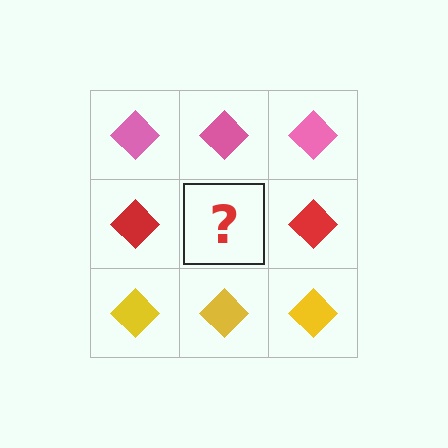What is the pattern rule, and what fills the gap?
The rule is that each row has a consistent color. The gap should be filled with a red diamond.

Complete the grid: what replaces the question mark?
The question mark should be replaced with a red diamond.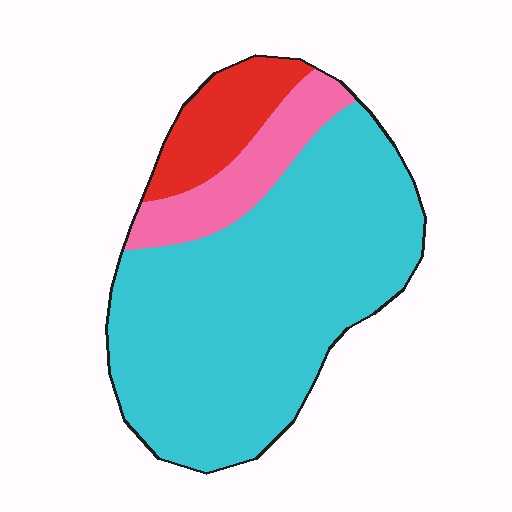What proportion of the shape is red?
Red takes up less than a quarter of the shape.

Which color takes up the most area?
Cyan, at roughly 75%.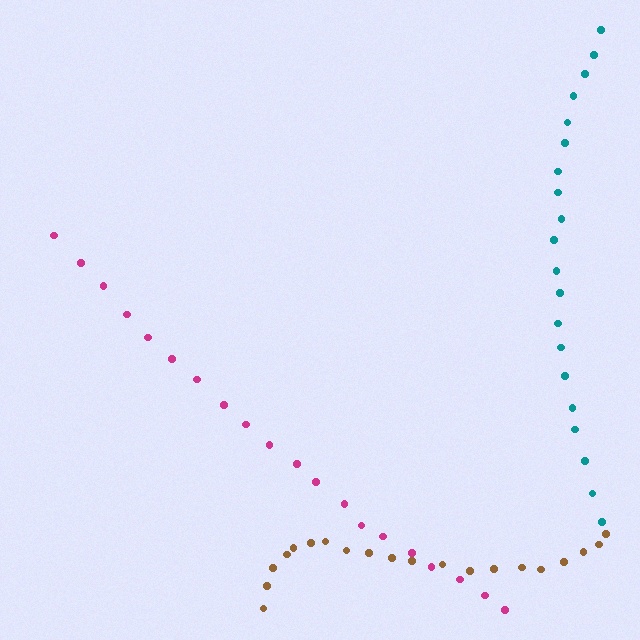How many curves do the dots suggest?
There are 3 distinct paths.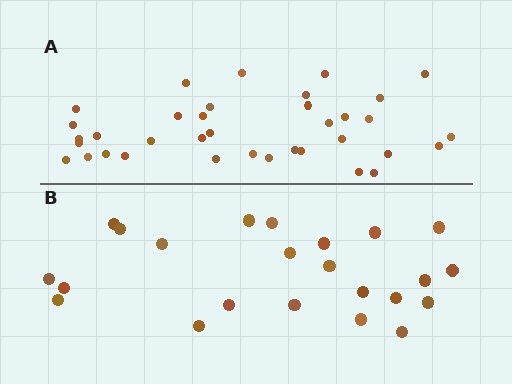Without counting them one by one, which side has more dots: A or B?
Region A (the top region) has more dots.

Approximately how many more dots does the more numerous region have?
Region A has approximately 15 more dots than region B.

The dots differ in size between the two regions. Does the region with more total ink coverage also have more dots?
No. Region B has more total ink coverage because its dots are larger, but region A actually contains more individual dots. Total area can be misleading — the number of items is what matters here.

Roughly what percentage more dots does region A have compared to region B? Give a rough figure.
About 55% more.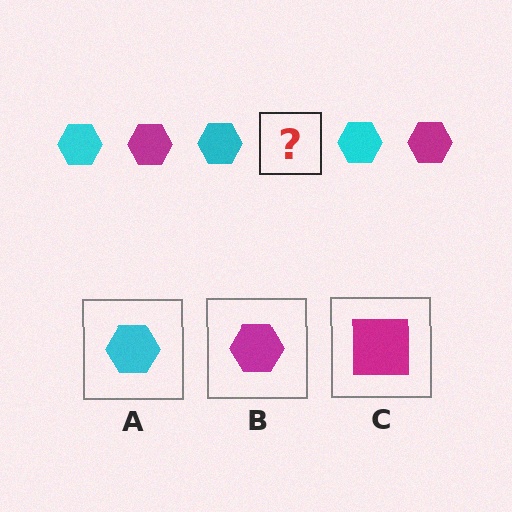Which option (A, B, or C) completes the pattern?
B.